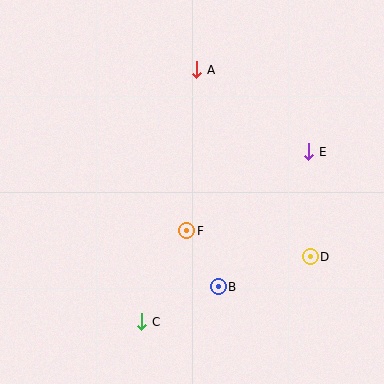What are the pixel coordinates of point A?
Point A is at (197, 70).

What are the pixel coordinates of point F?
Point F is at (187, 231).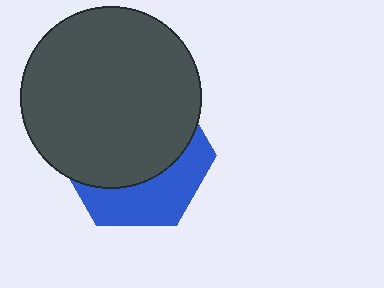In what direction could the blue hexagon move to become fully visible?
The blue hexagon could move down. That would shift it out from behind the dark gray circle entirely.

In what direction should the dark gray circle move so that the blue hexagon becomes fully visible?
The dark gray circle should move up. That is the shortest direction to clear the overlap and leave the blue hexagon fully visible.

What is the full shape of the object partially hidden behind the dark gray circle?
The partially hidden object is a blue hexagon.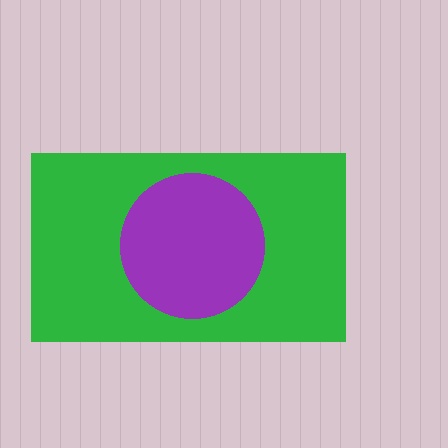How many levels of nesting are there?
2.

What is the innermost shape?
The purple circle.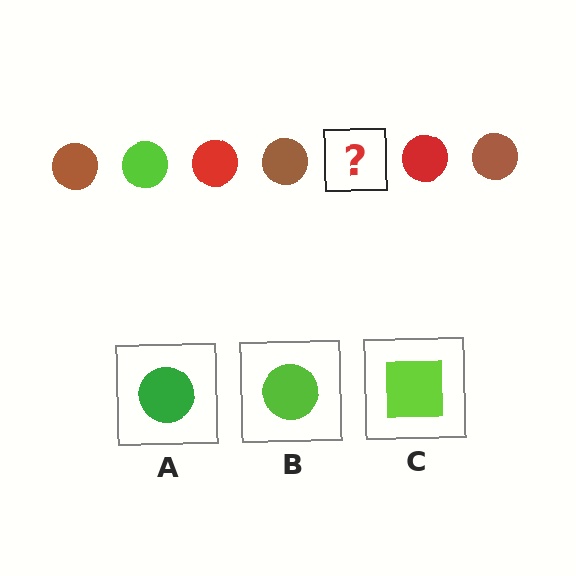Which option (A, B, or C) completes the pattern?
B.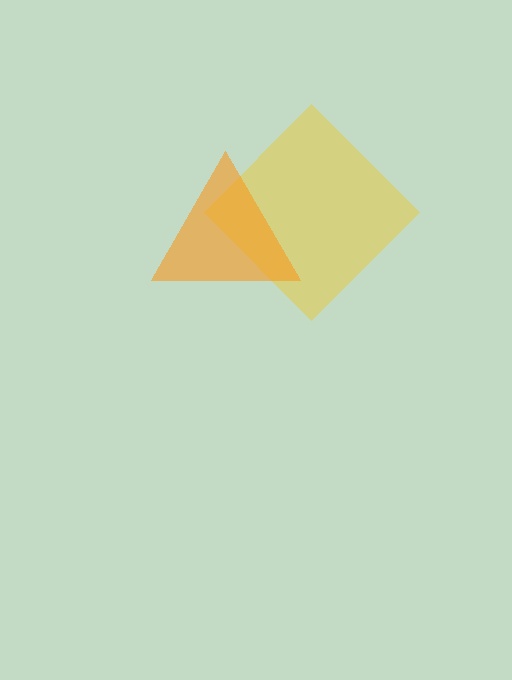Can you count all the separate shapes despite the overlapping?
Yes, there are 2 separate shapes.